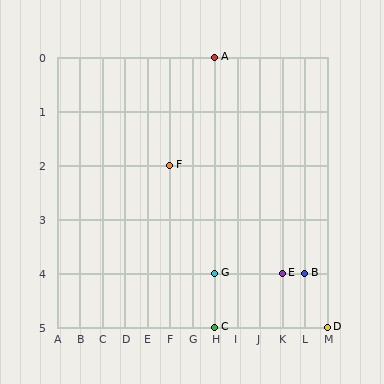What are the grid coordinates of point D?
Point D is at grid coordinates (M, 5).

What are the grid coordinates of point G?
Point G is at grid coordinates (H, 4).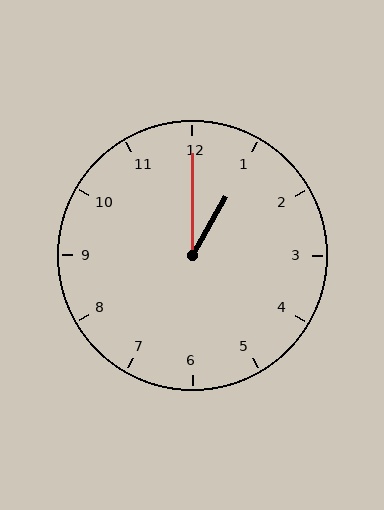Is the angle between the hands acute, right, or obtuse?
It is acute.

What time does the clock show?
1:00.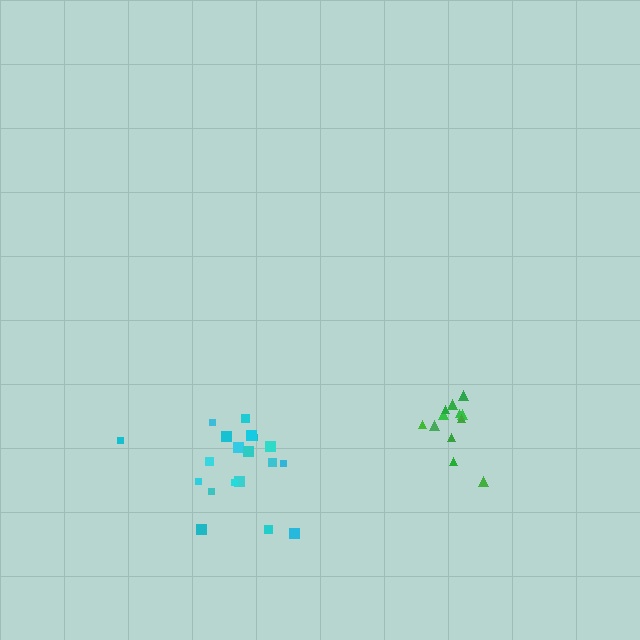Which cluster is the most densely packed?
Green.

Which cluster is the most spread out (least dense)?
Cyan.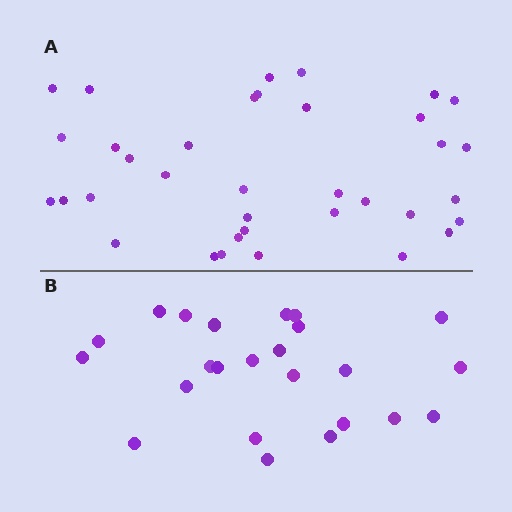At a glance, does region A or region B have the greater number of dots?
Region A (the top region) has more dots.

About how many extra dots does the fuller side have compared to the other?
Region A has roughly 12 or so more dots than region B.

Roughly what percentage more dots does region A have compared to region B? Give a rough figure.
About 50% more.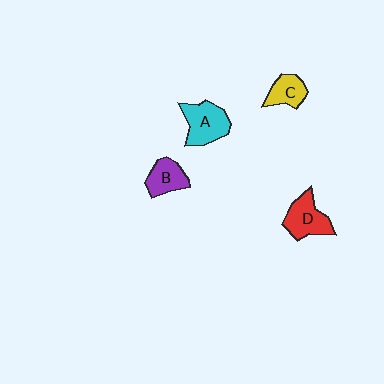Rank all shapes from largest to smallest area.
From largest to smallest: A (cyan), D (red), B (purple), C (yellow).